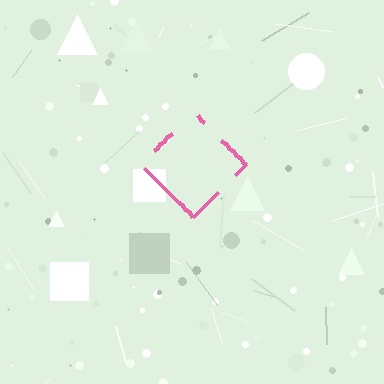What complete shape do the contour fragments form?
The contour fragments form a diamond.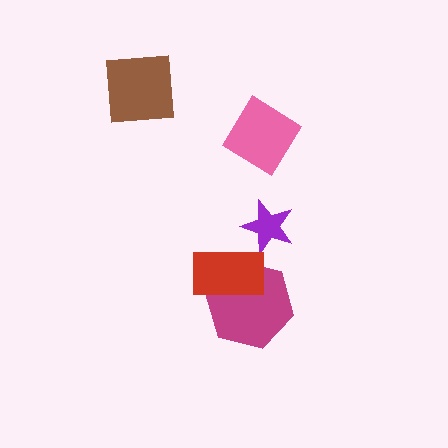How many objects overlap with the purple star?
0 objects overlap with the purple star.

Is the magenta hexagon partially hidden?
Yes, it is partially covered by another shape.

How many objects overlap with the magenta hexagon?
1 object overlaps with the magenta hexagon.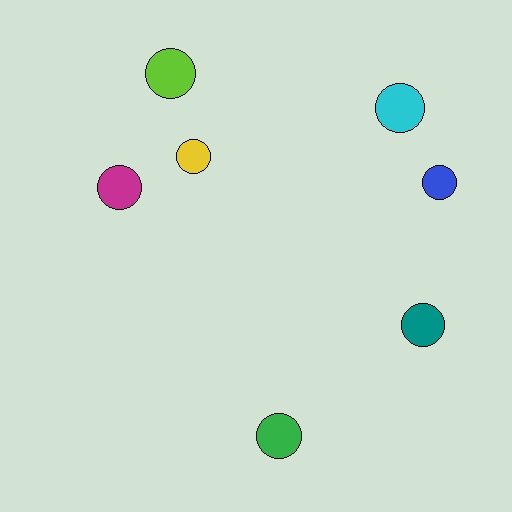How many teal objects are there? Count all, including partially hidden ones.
There is 1 teal object.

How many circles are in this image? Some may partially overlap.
There are 7 circles.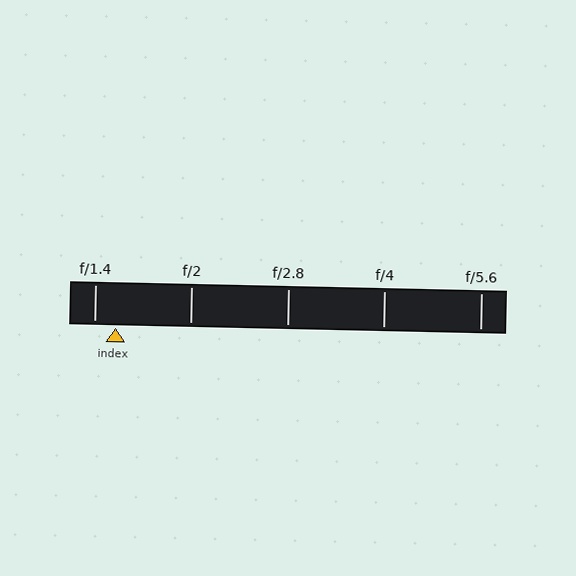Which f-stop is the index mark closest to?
The index mark is closest to f/1.4.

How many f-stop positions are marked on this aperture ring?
There are 5 f-stop positions marked.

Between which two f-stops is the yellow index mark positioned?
The index mark is between f/1.4 and f/2.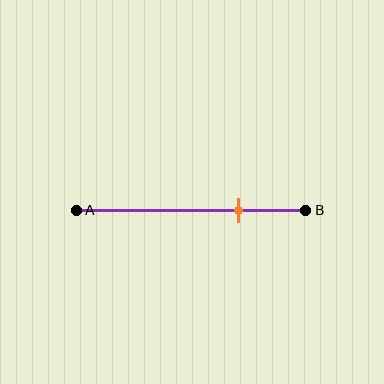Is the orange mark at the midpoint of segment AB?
No, the mark is at about 70% from A, not at the 50% midpoint.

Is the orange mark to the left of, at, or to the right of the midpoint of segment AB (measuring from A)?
The orange mark is to the right of the midpoint of segment AB.